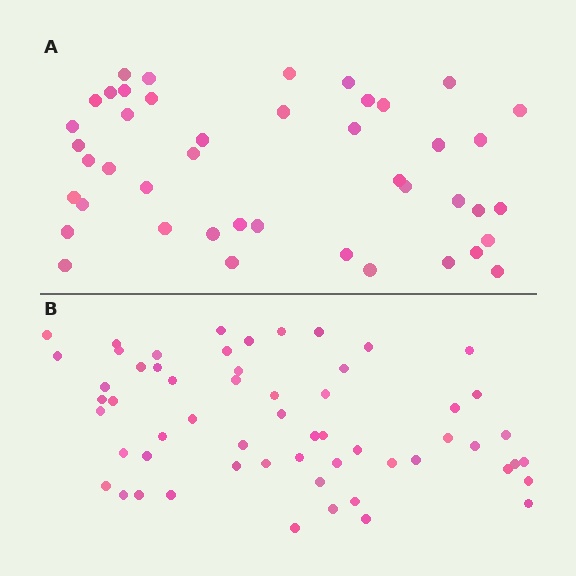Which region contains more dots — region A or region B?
Region B (the bottom region) has more dots.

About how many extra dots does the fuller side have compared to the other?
Region B has approximately 15 more dots than region A.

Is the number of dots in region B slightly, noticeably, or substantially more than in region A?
Region B has noticeably more, but not dramatically so. The ratio is roughly 1.3 to 1.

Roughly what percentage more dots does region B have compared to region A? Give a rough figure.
About 30% more.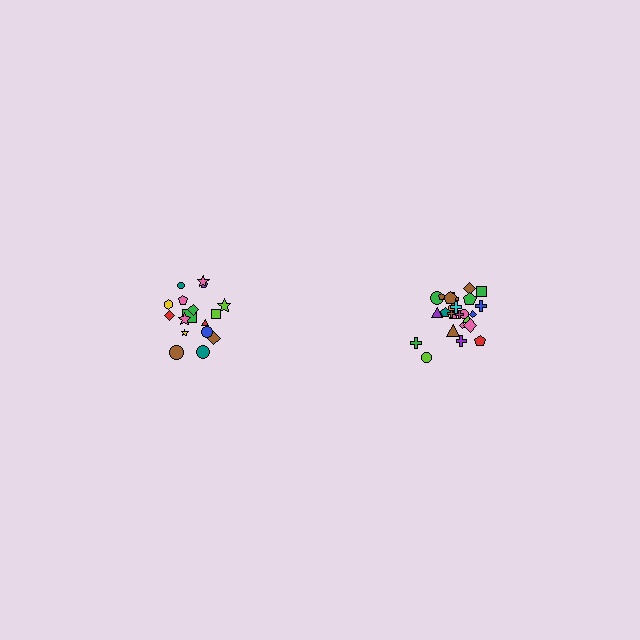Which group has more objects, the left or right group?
The right group.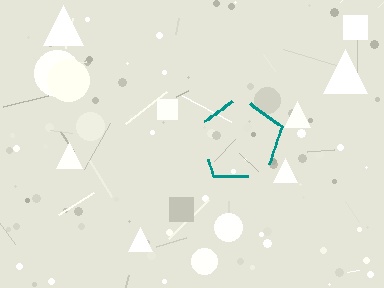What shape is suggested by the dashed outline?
The dashed outline suggests a pentagon.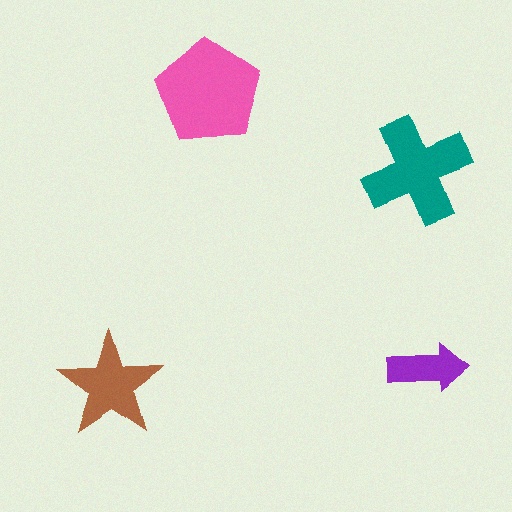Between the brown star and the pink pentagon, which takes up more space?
The pink pentagon.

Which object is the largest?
The pink pentagon.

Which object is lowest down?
The brown star is bottommost.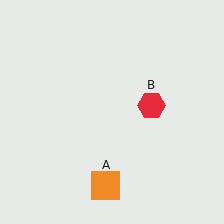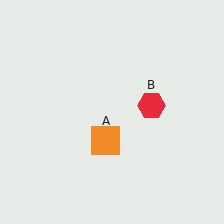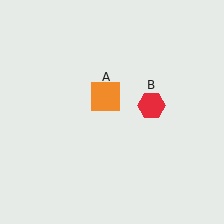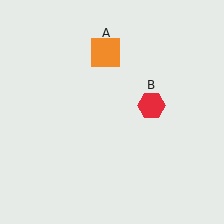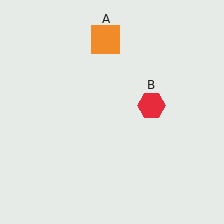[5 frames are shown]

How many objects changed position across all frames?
1 object changed position: orange square (object A).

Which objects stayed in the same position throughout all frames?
Red hexagon (object B) remained stationary.